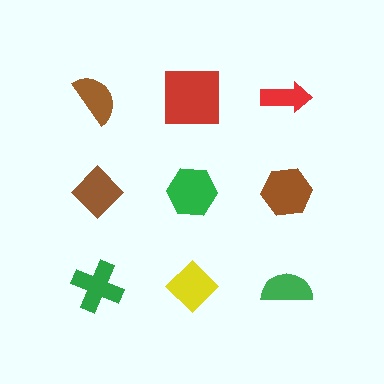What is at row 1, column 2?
A red square.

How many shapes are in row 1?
3 shapes.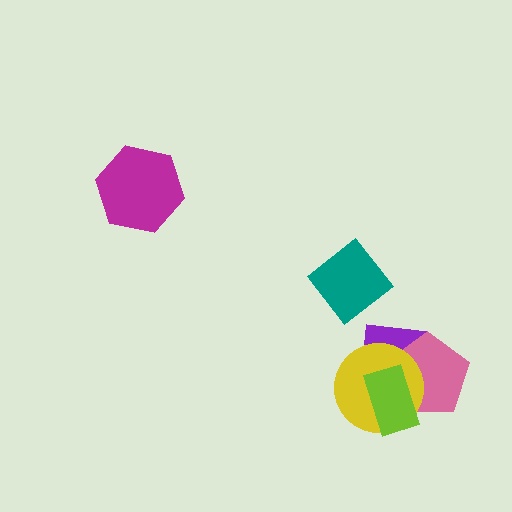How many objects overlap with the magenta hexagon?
0 objects overlap with the magenta hexagon.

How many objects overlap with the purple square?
3 objects overlap with the purple square.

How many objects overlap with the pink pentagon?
3 objects overlap with the pink pentagon.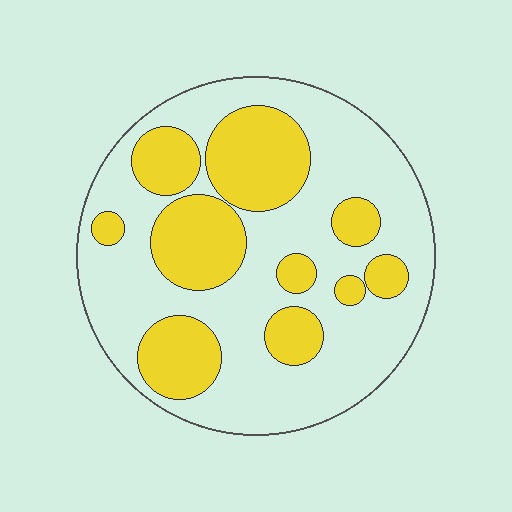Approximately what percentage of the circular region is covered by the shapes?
Approximately 35%.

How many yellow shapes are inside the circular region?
10.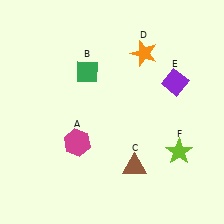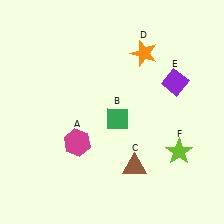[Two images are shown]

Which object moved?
The green diamond (B) moved down.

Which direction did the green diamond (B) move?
The green diamond (B) moved down.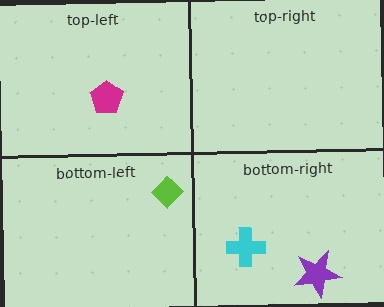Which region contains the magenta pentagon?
The top-left region.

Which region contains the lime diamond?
The bottom-left region.